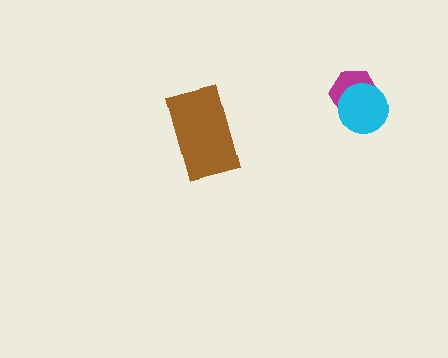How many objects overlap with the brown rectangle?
0 objects overlap with the brown rectangle.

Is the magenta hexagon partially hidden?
Yes, it is partially covered by another shape.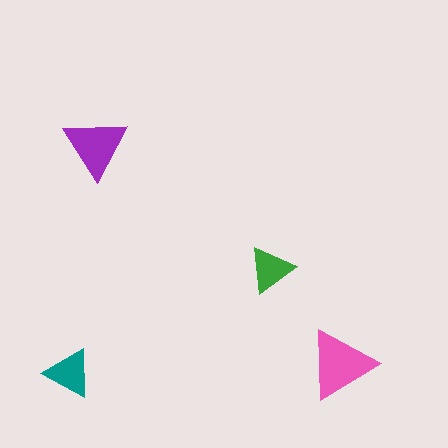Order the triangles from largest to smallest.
the pink one, the purple one, the teal one, the green one.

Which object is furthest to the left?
The teal triangle is leftmost.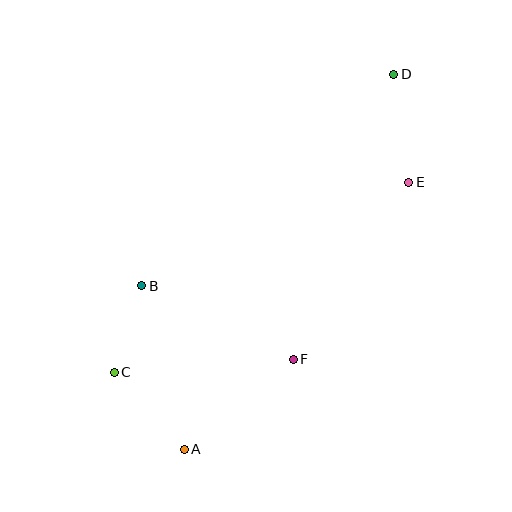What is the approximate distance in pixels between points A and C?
The distance between A and C is approximately 104 pixels.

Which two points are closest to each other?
Points B and C are closest to each other.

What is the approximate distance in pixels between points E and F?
The distance between E and F is approximately 211 pixels.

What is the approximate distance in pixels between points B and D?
The distance between B and D is approximately 329 pixels.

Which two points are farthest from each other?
Points A and D are farthest from each other.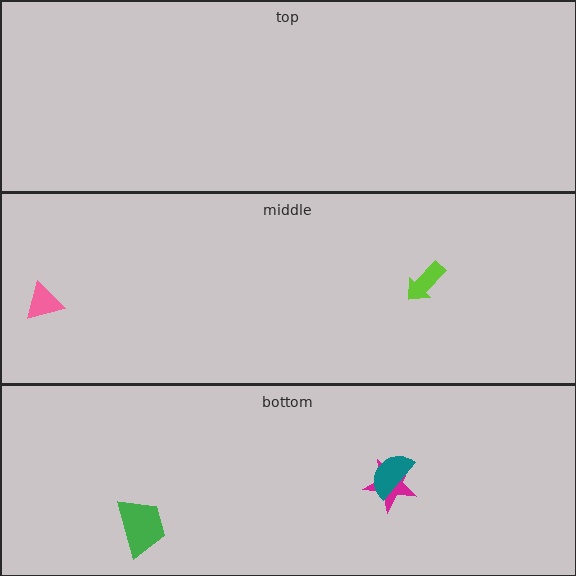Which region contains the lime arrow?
The middle region.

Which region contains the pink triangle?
The middle region.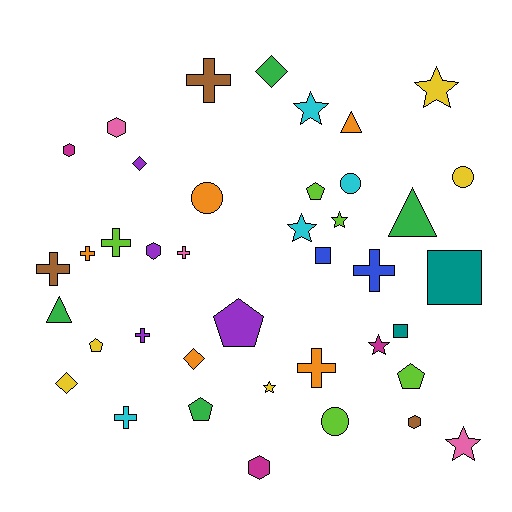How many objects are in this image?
There are 40 objects.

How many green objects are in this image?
There are 4 green objects.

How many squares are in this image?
There are 3 squares.